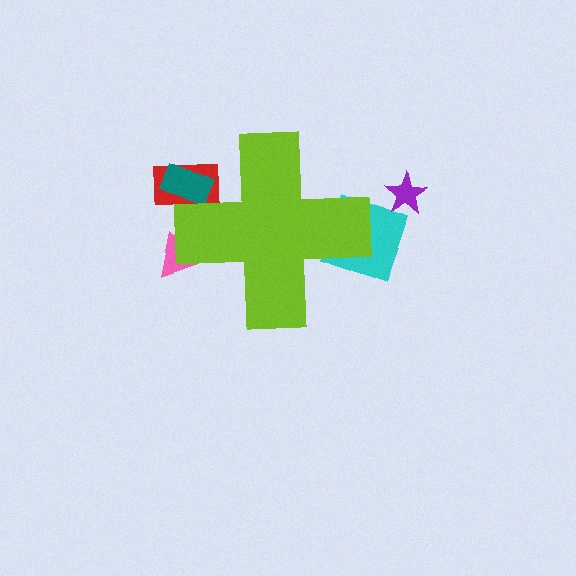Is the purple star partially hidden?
No, the purple star is fully visible.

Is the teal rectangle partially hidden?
Yes, the teal rectangle is partially hidden behind the lime cross.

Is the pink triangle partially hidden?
Yes, the pink triangle is partially hidden behind the lime cross.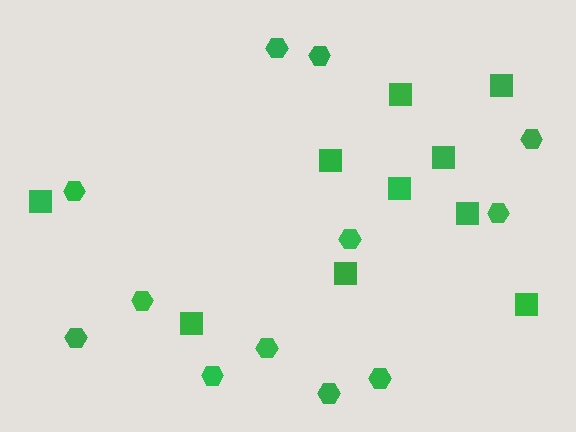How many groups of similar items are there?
There are 2 groups: one group of hexagons (12) and one group of squares (10).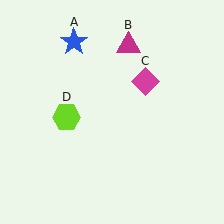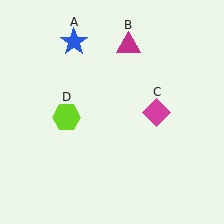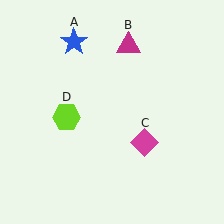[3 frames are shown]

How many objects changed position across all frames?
1 object changed position: magenta diamond (object C).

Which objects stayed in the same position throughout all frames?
Blue star (object A) and magenta triangle (object B) and lime hexagon (object D) remained stationary.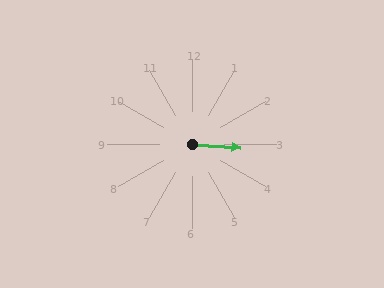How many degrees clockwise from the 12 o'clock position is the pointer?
Approximately 94 degrees.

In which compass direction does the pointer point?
East.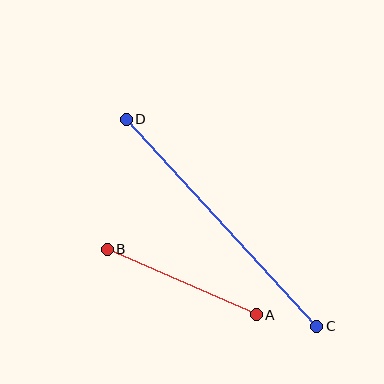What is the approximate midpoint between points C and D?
The midpoint is at approximately (221, 223) pixels.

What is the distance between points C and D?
The distance is approximately 281 pixels.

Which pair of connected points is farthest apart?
Points C and D are farthest apart.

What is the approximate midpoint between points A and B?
The midpoint is at approximately (182, 282) pixels.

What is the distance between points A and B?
The distance is approximately 163 pixels.